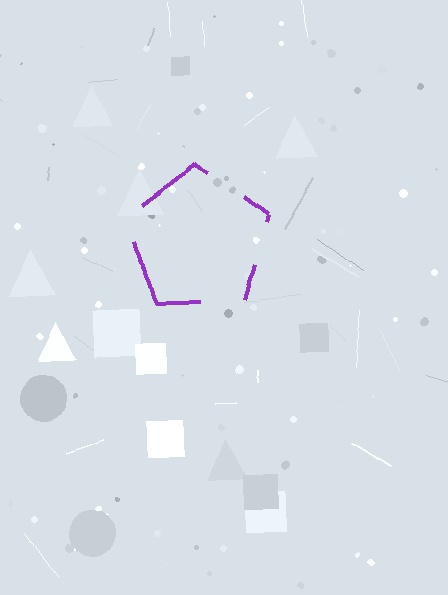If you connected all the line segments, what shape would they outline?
They would outline a pentagon.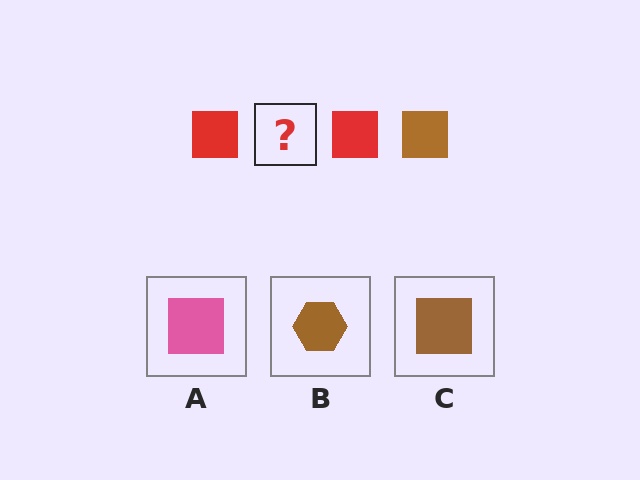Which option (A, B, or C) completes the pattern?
C.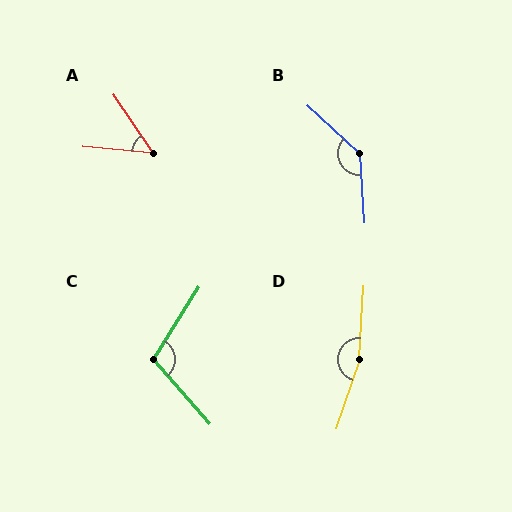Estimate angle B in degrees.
Approximately 137 degrees.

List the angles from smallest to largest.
A (51°), C (106°), B (137°), D (165°).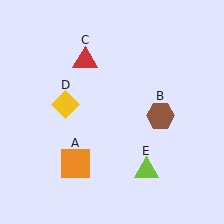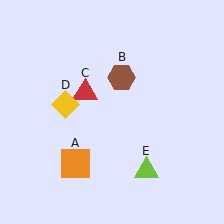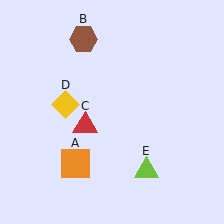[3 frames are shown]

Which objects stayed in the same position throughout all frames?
Orange square (object A) and yellow diamond (object D) and lime triangle (object E) remained stationary.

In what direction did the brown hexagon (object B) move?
The brown hexagon (object B) moved up and to the left.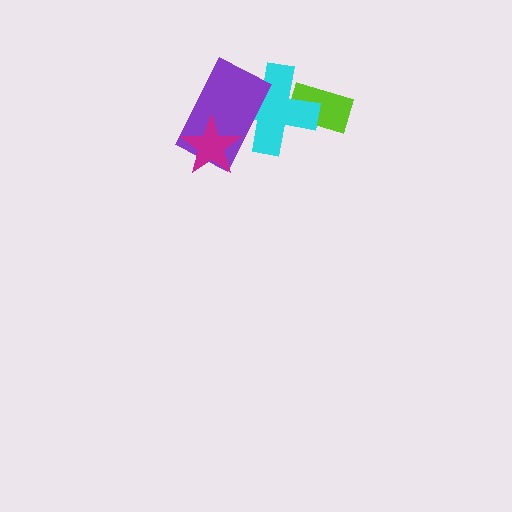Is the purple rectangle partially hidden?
Yes, it is partially covered by another shape.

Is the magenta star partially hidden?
No, no other shape covers it.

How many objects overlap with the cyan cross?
2 objects overlap with the cyan cross.